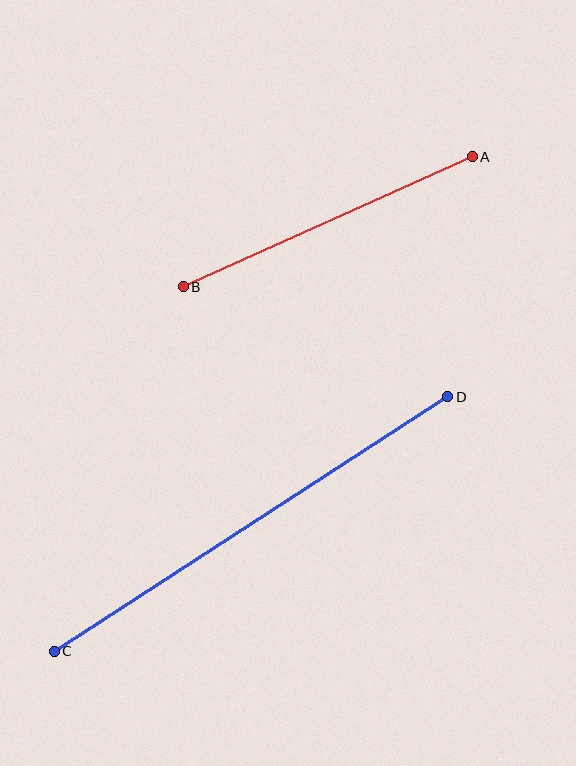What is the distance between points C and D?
The distance is approximately 469 pixels.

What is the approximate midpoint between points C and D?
The midpoint is at approximately (251, 524) pixels.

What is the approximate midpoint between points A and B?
The midpoint is at approximately (328, 222) pixels.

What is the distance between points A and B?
The distance is approximately 317 pixels.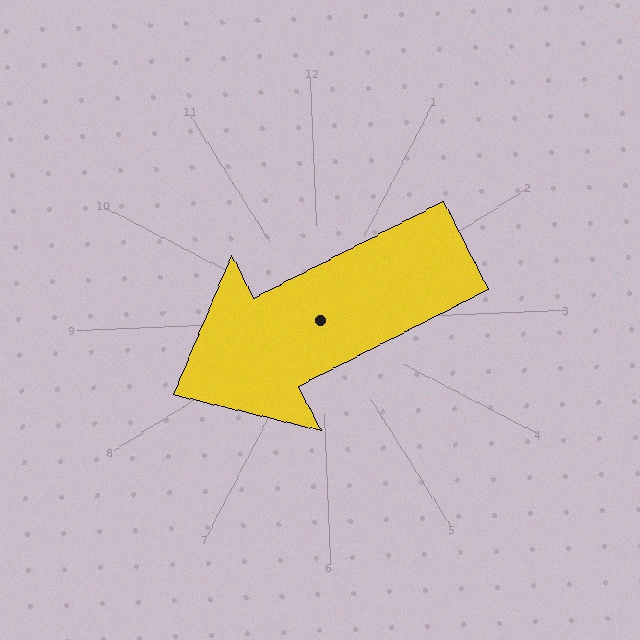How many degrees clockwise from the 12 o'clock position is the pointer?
Approximately 245 degrees.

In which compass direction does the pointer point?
Southwest.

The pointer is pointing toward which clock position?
Roughly 8 o'clock.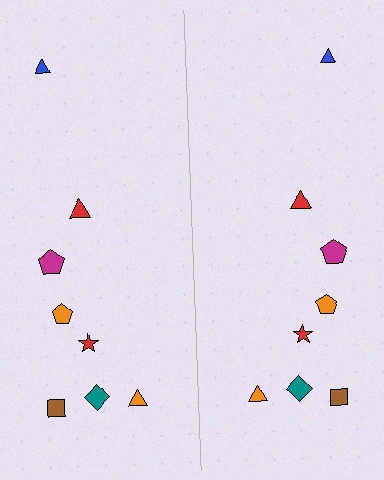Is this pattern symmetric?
Yes, this pattern has bilateral (reflection) symmetry.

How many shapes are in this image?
There are 16 shapes in this image.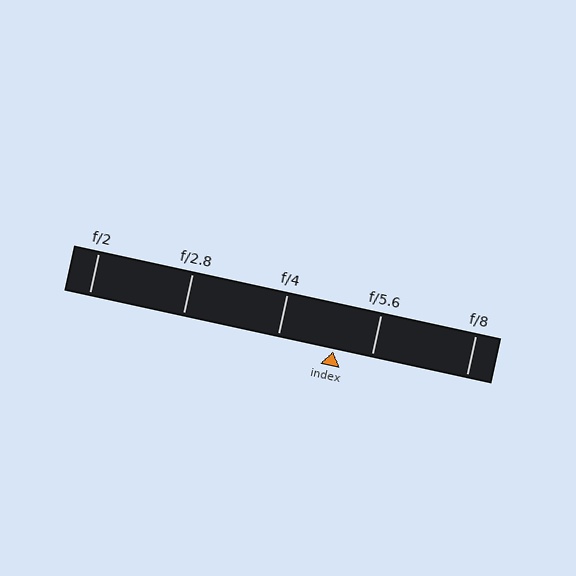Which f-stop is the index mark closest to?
The index mark is closest to f/5.6.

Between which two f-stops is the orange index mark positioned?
The index mark is between f/4 and f/5.6.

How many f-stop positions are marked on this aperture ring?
There are 5 f-stop positions marked.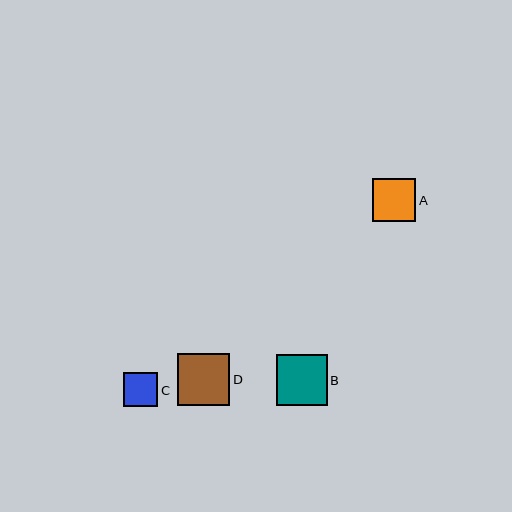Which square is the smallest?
Square C is the smallest with a size of approximately 34 pixels.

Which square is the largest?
Square D is the largest with a size of approximately 53 pixels.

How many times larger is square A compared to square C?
Square A is approximately 1.3 times the size of square C.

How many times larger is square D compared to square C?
Square D is approximately 1.6 times the size of square C.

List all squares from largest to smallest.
From largest to smallest: D, B, A, C.